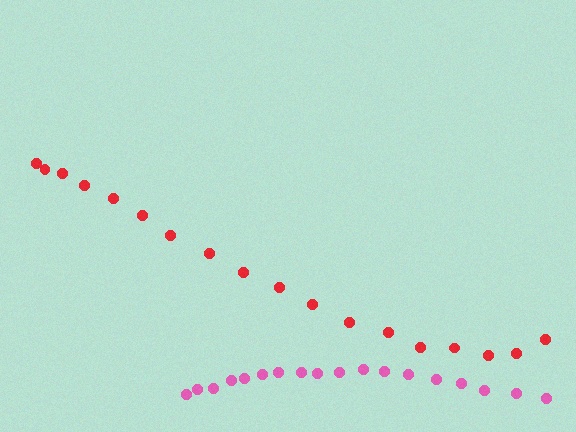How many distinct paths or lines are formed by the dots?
There are 2 distinct paths.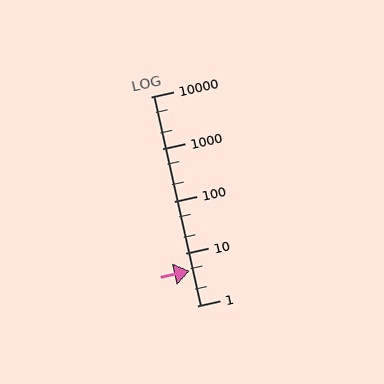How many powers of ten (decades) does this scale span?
The scale spans 4 decades, from 1 to 10000.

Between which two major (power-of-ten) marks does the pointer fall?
The pointer is between 1 and 10.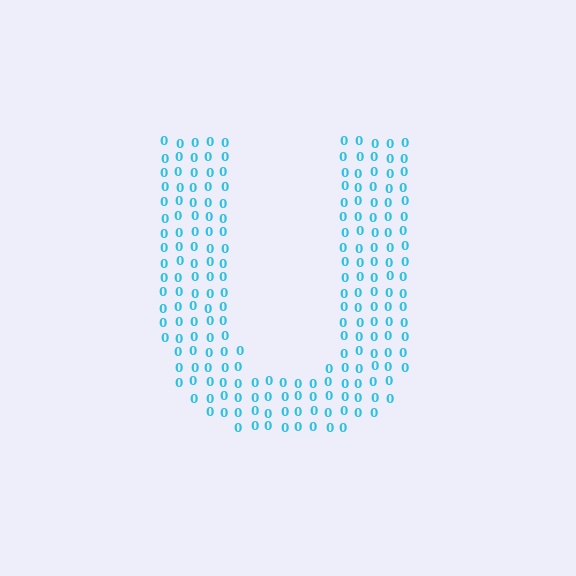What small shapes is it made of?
It is made of small digit 0's.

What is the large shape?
The large shape is the letter U.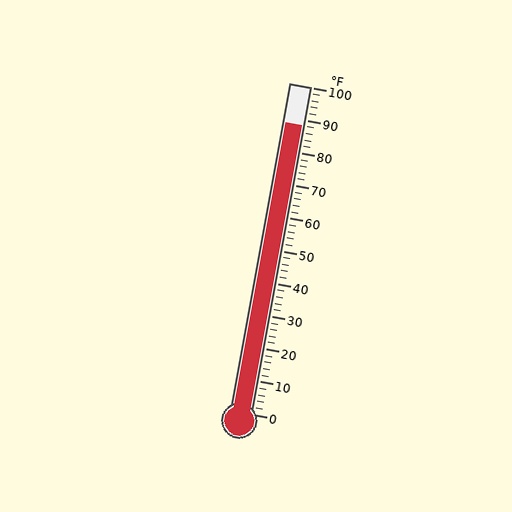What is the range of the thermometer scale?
The thermometer scale ranges from 0°F to 100°F.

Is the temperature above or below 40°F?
The temperature is above 40°F.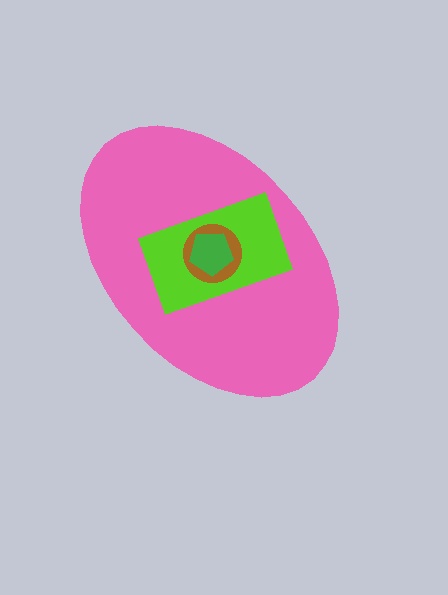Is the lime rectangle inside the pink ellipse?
Yes.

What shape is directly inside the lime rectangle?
The brown circle.